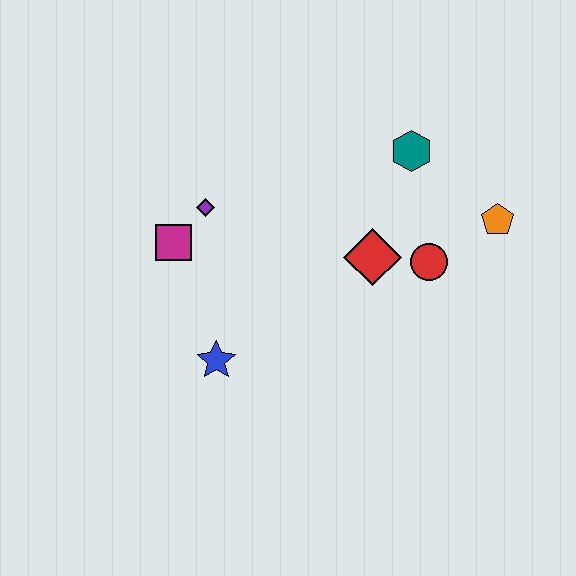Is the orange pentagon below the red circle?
No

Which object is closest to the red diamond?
The red circle is closest to the red diamond.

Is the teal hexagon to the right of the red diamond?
Yes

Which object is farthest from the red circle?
The magenta square is farthest from the red circle.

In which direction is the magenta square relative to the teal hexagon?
The magenta square is to the left of the teal hexagon.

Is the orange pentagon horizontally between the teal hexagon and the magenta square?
No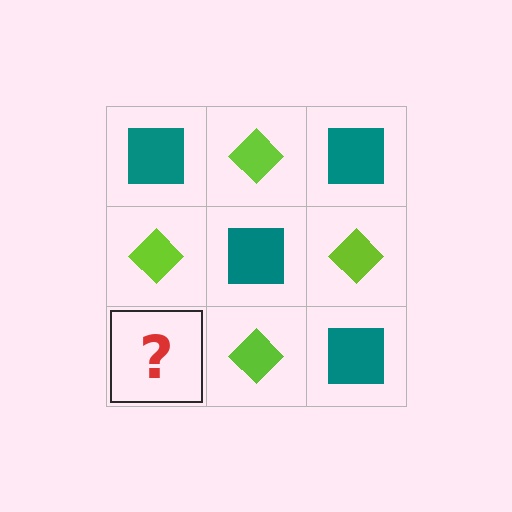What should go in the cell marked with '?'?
The missing cell should contain a teal square.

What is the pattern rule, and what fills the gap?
The rule is that it alternates teal square and lime diamond in a checkerboard pattern. The gap should be filled with a teal square.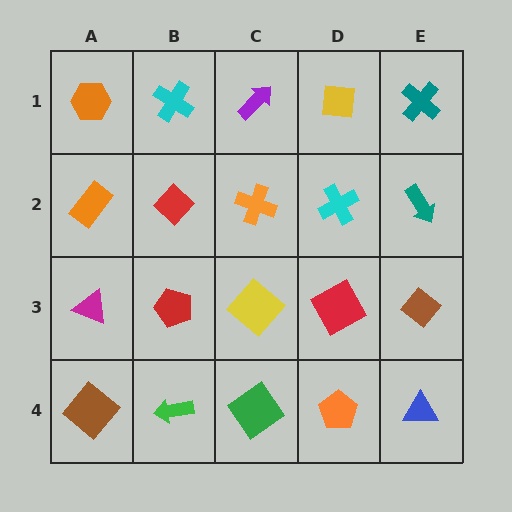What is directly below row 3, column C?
A green diamond.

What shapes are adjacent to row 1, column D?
A cyan cross (row 2, column D), a purple arrow (row 1, column C), a teal cross (row 1, column E).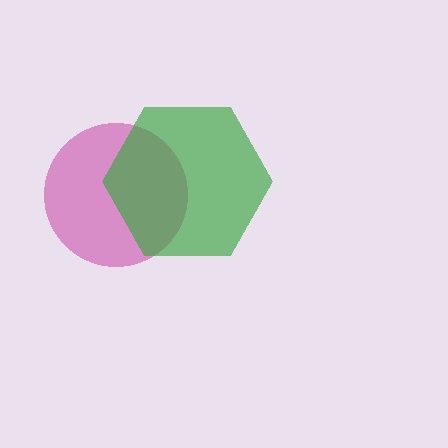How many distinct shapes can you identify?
There are 2 distinct shapes: a magenta circle, a green hexagon.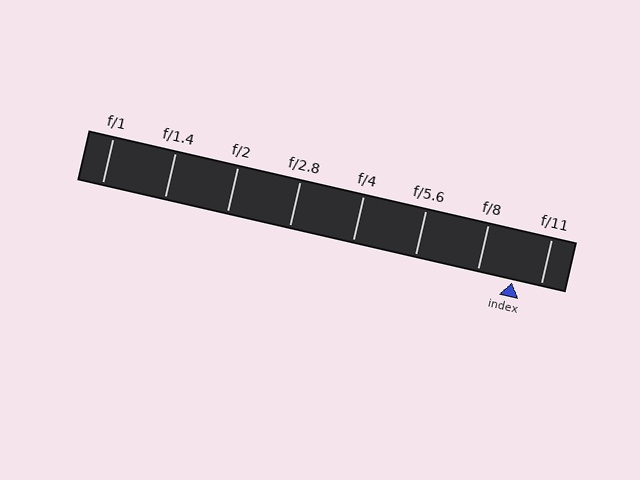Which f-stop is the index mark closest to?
The index mark is closest to f/11.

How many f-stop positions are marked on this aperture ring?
There are 8 f-stop positions marked.